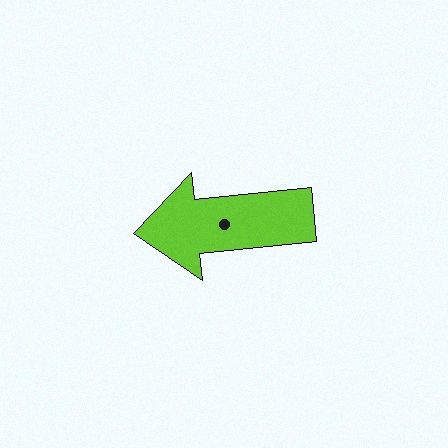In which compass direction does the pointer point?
West.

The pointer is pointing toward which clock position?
Roughly 9 o'clock.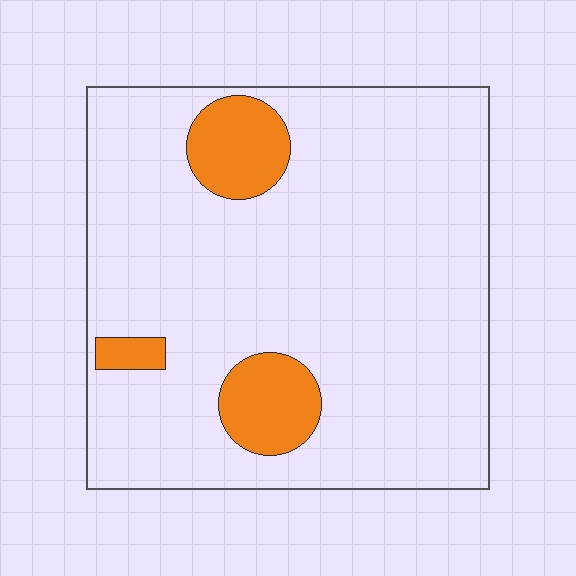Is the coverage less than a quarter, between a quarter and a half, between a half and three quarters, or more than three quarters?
Less than a quarter.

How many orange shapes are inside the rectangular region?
3.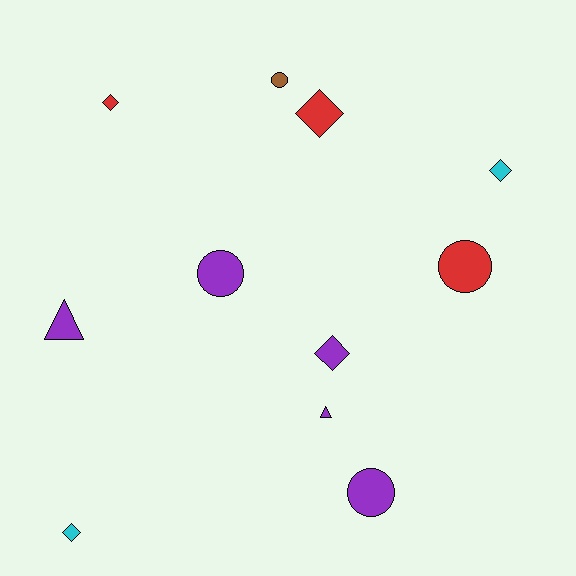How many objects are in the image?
There are 11 objects.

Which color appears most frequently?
Purple, with 5 objects.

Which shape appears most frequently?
Diamond, with 5 objects.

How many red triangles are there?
There are no red triangles.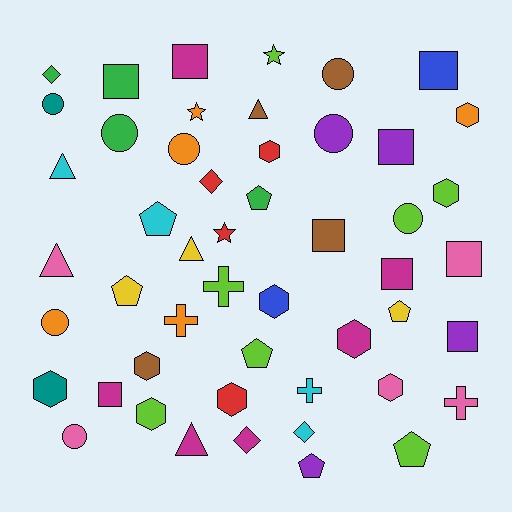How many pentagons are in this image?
There are 7 pentagons.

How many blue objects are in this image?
There are 2 blue objects.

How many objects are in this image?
There are 50 objects.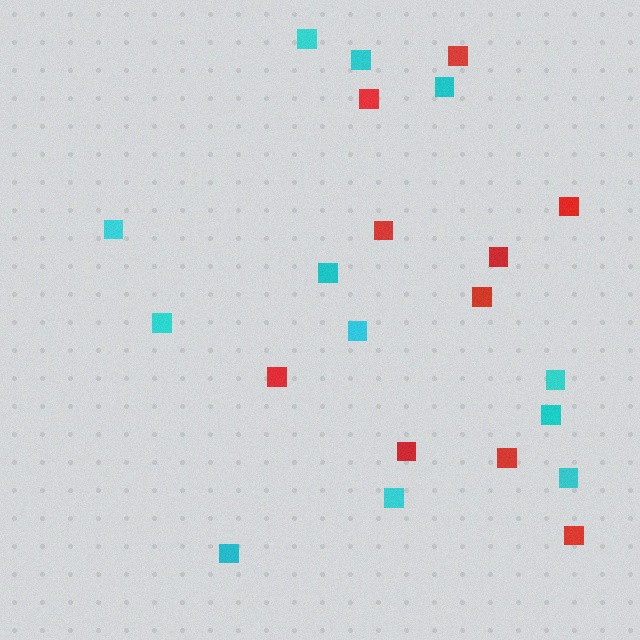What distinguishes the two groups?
There are 2 groups: one group of cyan squares (12) and one group of red squares (10).